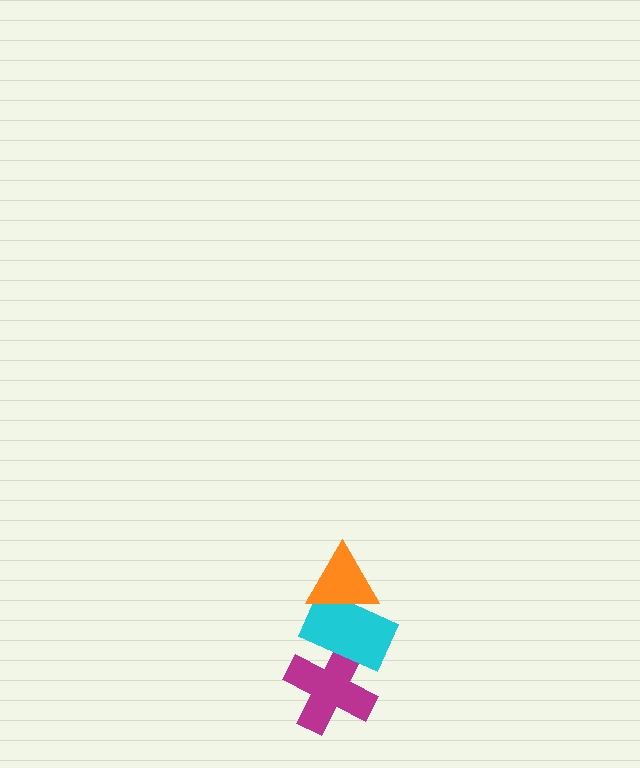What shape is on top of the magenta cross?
The cyan rectangle is on top of the magenta cross.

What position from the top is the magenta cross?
The magenta cross is 3rd from the top.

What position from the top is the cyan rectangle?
The cyan rectangle is 2nd from the top.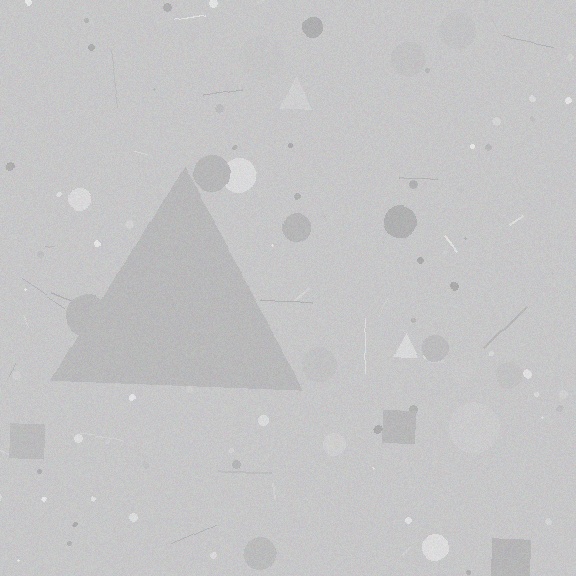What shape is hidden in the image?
A triangle is hidden in the image.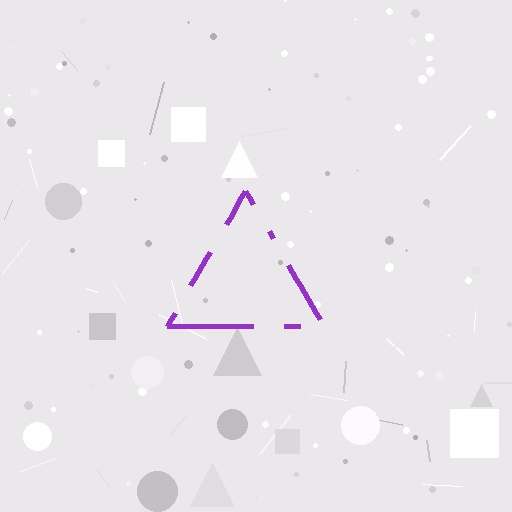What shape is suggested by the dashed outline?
The dashed outline suggests a triangle.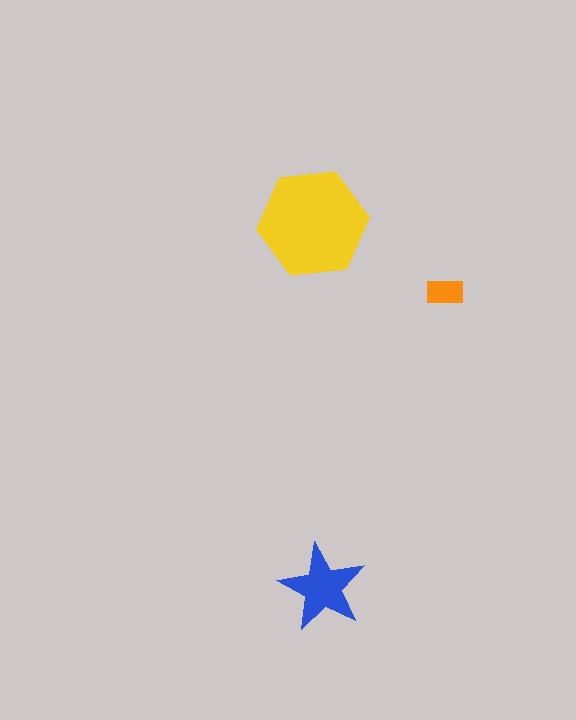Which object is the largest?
The yellow hexagon.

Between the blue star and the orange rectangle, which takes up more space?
The blue star.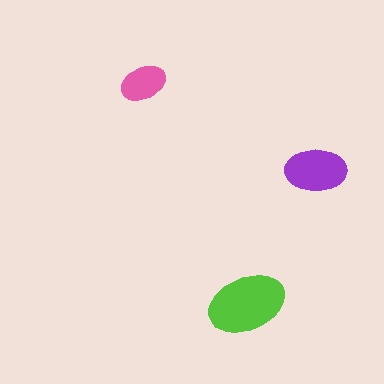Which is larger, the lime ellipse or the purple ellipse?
The lime one.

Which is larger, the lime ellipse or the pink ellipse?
The lime one.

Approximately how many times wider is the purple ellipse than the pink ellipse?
About 1.5 times wider.